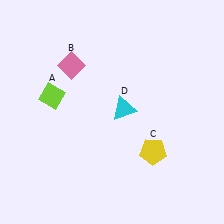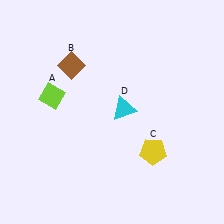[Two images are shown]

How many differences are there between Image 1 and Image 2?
There is 1 difference between the two images.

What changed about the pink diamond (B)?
In Image 1, B is pink. In Image 2, it changed to brown.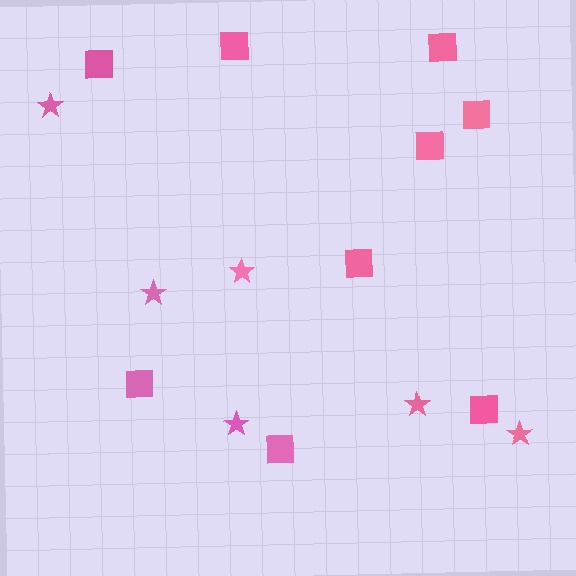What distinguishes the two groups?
There are 2 groups: one group of squares (9) and one group of stars (6).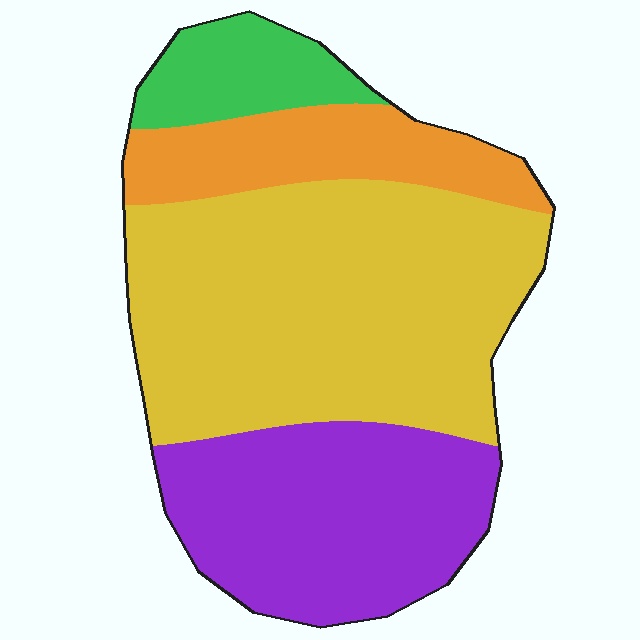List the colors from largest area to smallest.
From largest to smallest: yellow, purple, orange, green.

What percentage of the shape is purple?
Purple covers about 30% of the shape.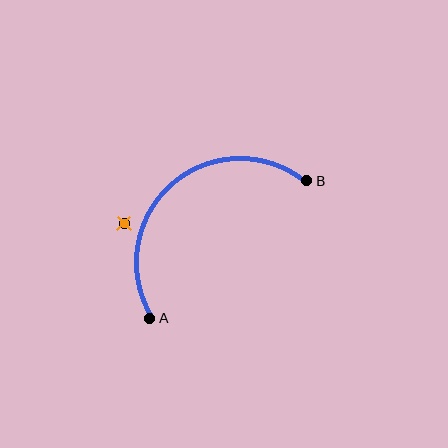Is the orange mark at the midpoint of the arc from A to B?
No — the orange mark does not lie on the arc at all. It sits slightly outside the curve.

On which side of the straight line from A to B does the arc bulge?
The arc bulges above and to the left of the straight line connecting A and B.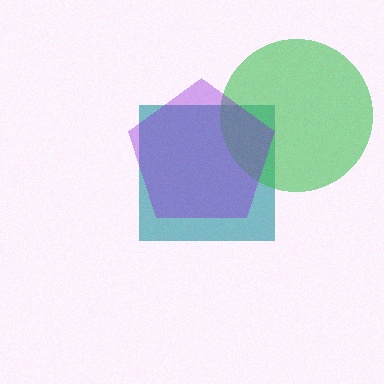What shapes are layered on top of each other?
The layered shapes are: a teal square, a green circle, a purple pentagon.